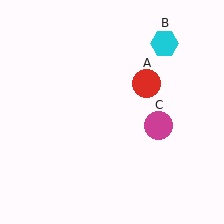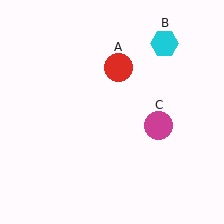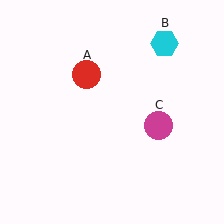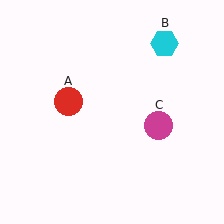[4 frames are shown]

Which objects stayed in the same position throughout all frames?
Cyan hexagon (object B) and magenta circle (object C) remained stationary.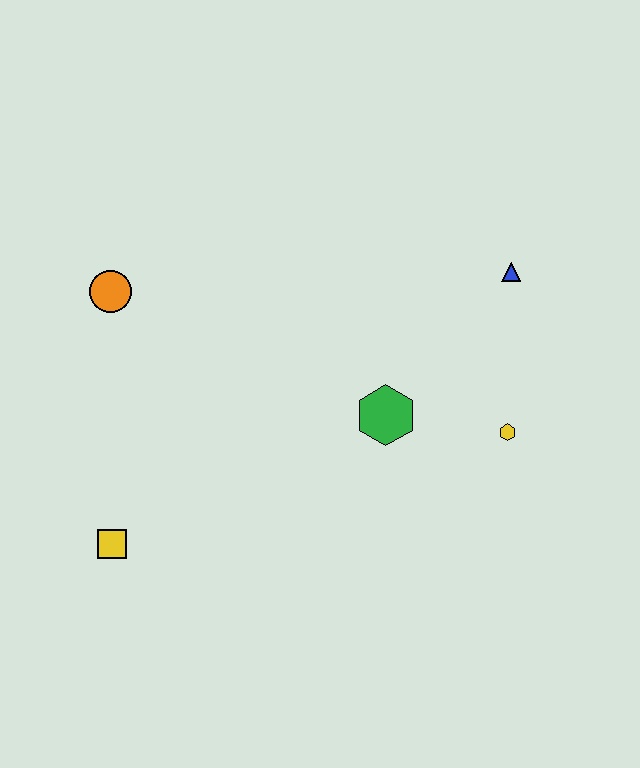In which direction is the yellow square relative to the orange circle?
The yellow square is below the orange circle.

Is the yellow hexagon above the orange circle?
No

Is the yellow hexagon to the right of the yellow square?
Yes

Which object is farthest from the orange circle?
The yellow hexagon is farthest from the orange circle.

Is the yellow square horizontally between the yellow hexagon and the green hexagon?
No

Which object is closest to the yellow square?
The orange circle is closest to the yellow square.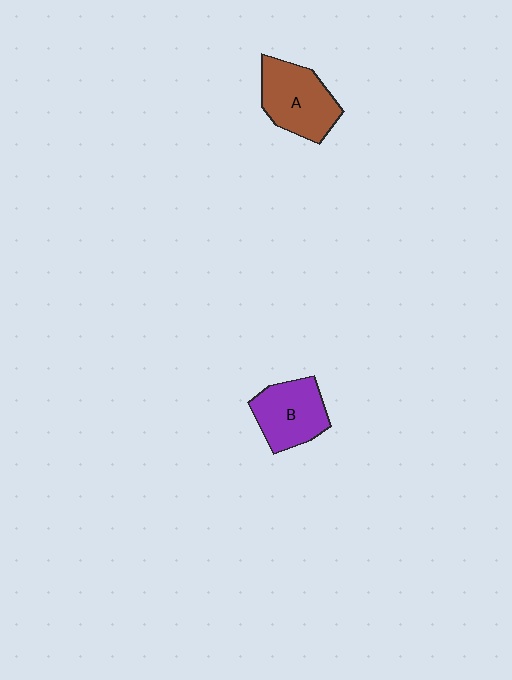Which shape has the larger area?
Shape A (brown).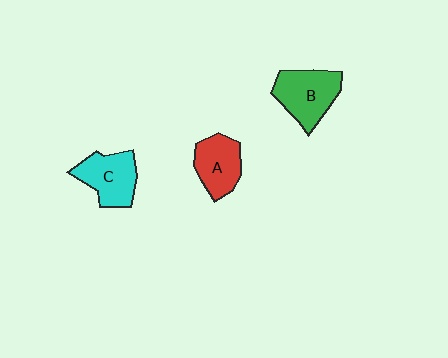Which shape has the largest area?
Shape B (green).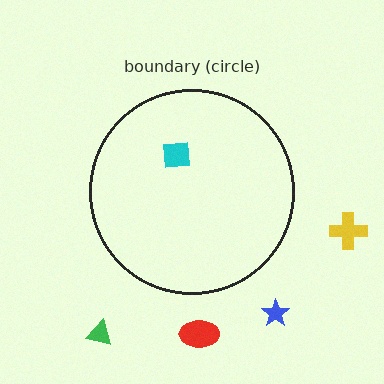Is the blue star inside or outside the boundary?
Outside.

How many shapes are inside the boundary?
1 inside, 4 outside.